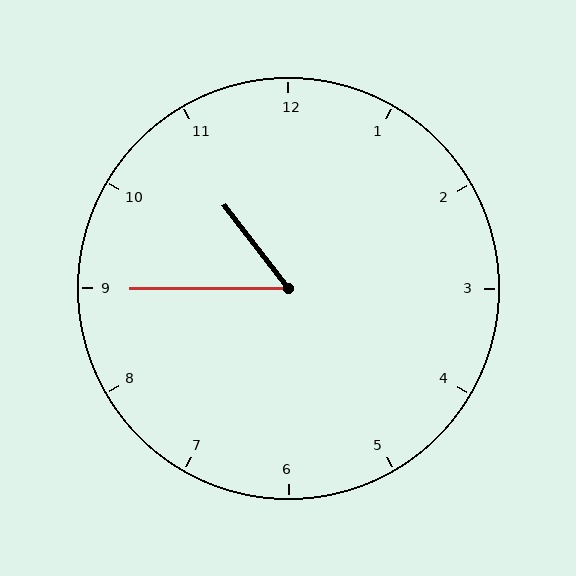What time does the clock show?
10:45.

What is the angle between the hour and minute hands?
Approximately 52 degrees.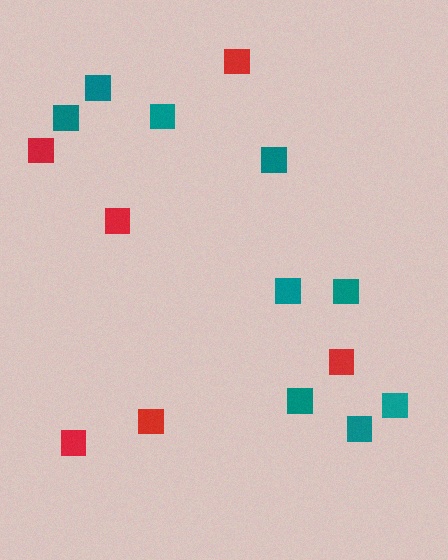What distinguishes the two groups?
There are 2 groups: one group of red squares (6) and one group of teal squares (9).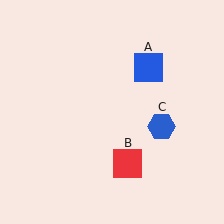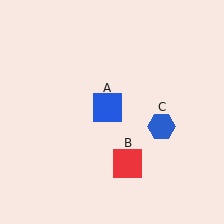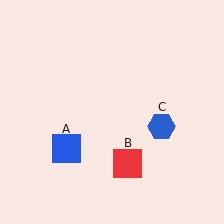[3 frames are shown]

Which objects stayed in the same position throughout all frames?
Red square (object B) and blue hexagon (object C) remained stationary.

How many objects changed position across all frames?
1 object changed position: blue square (object A).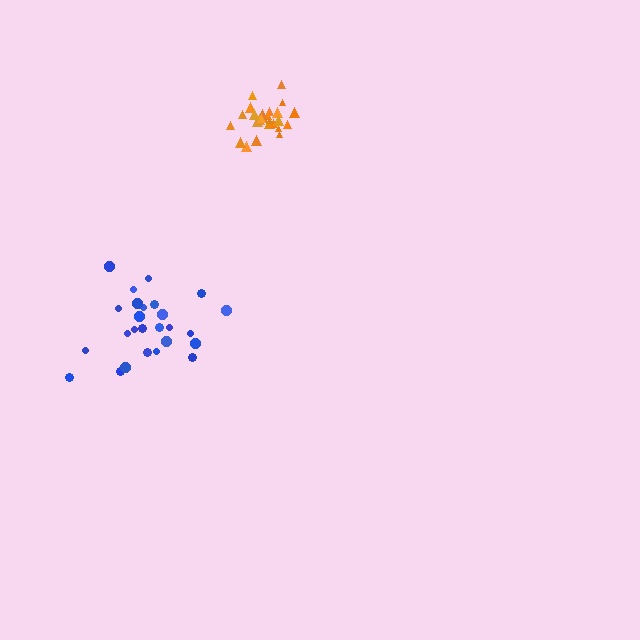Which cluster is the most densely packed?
Orange.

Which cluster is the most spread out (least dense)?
Blue.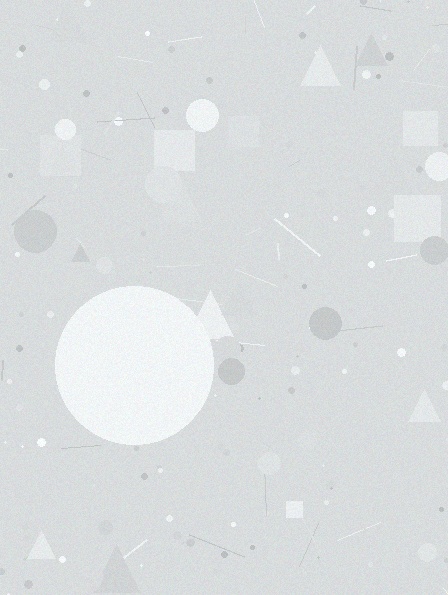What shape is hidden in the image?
A circle is hidden in the image.